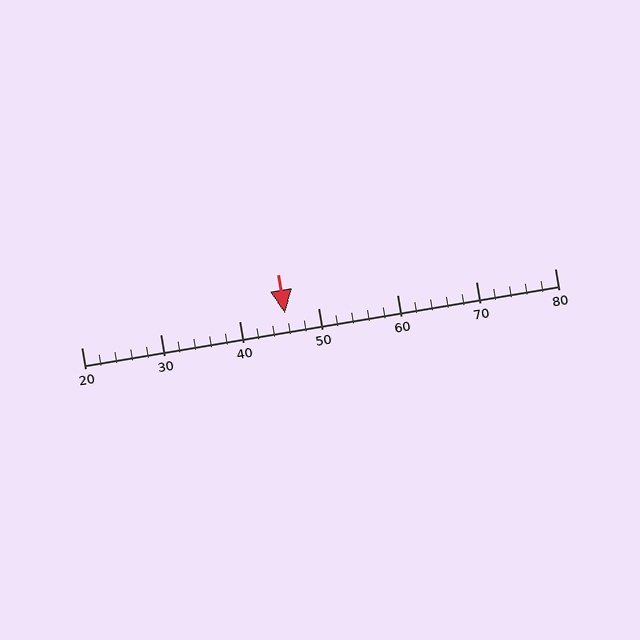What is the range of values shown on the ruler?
The ruler shows values from 20 to 80.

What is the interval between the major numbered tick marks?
The major tick marks are spaced 10 units apart.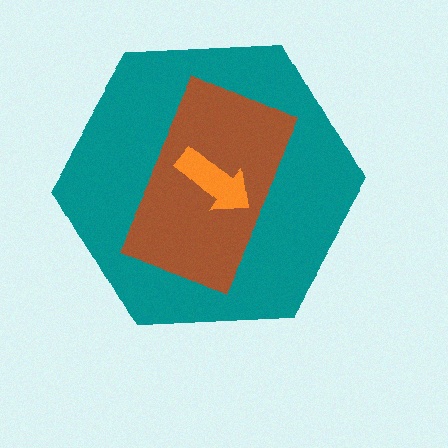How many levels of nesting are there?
3.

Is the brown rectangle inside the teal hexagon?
Yes.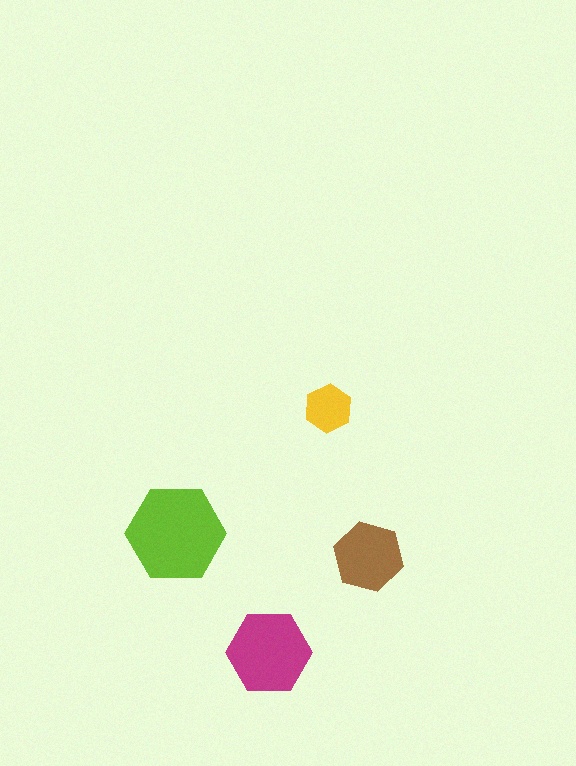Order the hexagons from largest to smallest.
the lime one, the magenta one, the brown one, the yellow one.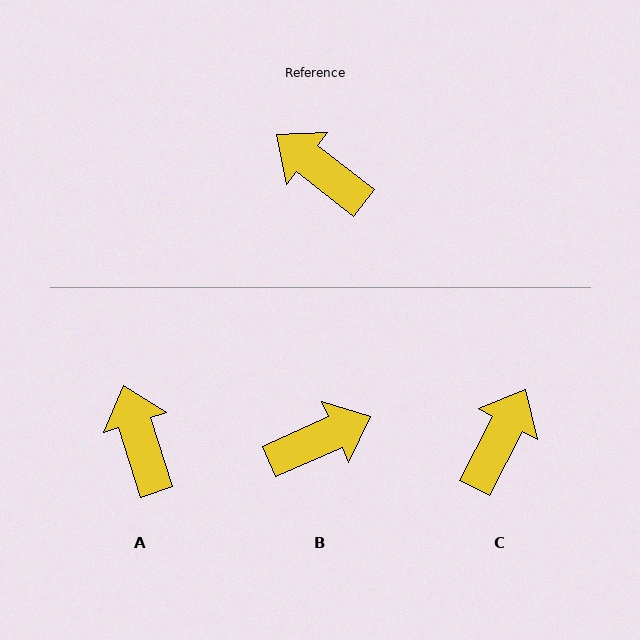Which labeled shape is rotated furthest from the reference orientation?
B, about 118 degrees away.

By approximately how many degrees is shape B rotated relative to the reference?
Approximately 118 degrees clockwise.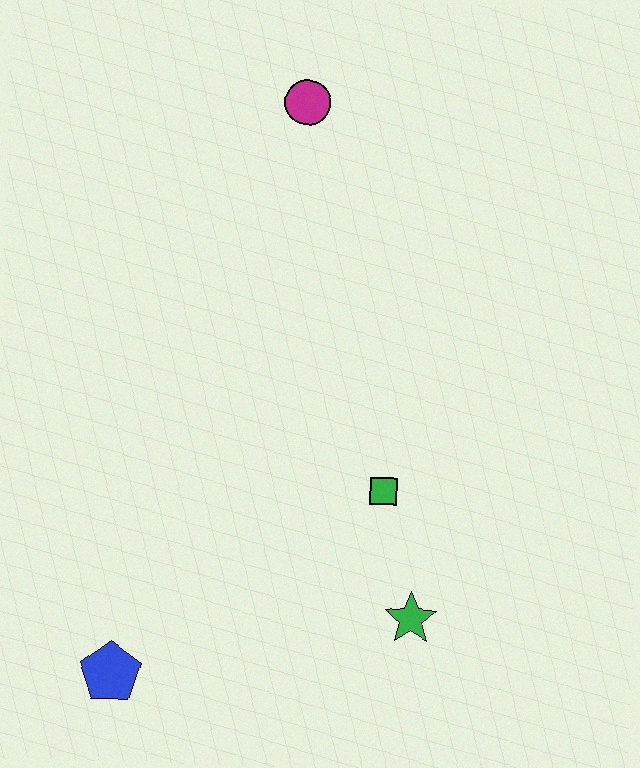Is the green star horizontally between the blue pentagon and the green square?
No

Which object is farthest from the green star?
The magenta circle is farthest from the green star.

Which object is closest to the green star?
The green square is closest to the green star.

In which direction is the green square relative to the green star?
The green square is above the green star.